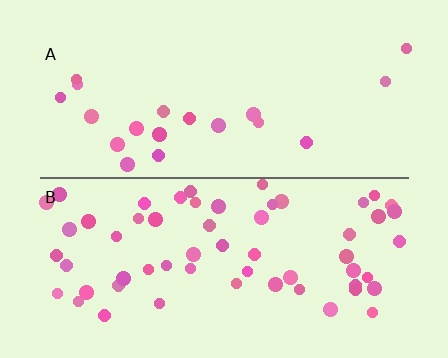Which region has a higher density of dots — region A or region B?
B (the bottom).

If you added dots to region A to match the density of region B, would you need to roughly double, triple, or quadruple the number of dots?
Approximately triple.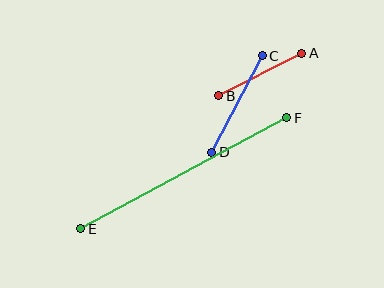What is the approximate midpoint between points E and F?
The midpoint is at approximately (184, 173) pixels.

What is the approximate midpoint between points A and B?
The midpoint is at approximately (260, 75) pixels.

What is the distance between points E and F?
The distance is approximately 234 pixels.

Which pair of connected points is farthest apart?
Points E and F are farthest apart.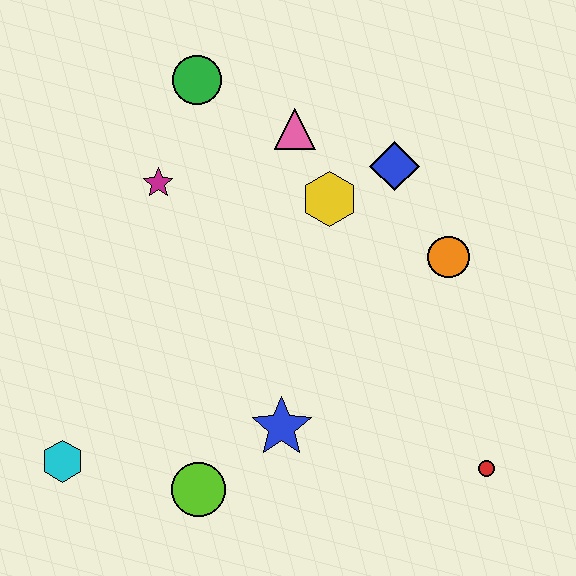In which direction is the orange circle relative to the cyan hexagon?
The orange circle is to the right of the cyan hexagon.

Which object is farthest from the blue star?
The green circle is farthest from the blue star.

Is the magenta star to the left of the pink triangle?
Yes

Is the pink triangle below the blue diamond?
No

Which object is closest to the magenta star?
The green circle is closest to the magenta star.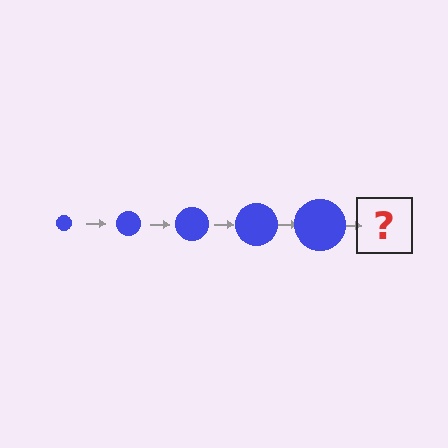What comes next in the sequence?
The next element should be a blue circle, larger than the previous one.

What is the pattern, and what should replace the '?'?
The pattern is that the circle gets progressively larger each step. The '?' should be a blue circle, larger than the previous one.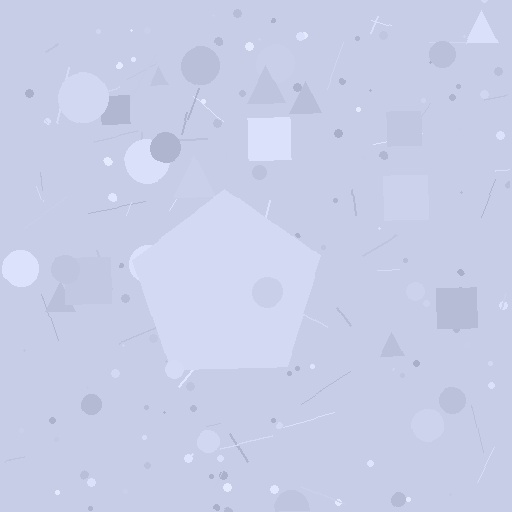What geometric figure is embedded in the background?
A pentagon is embedded in the background.